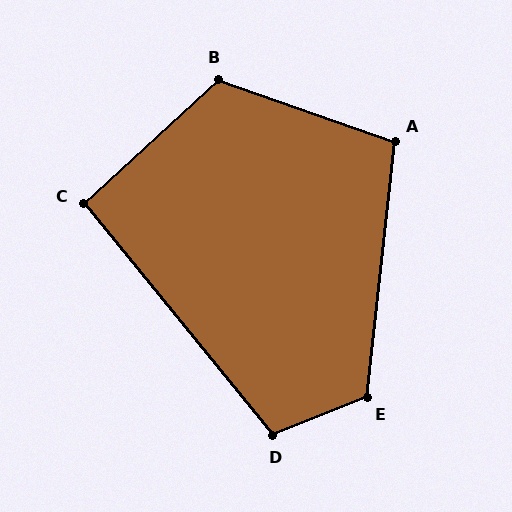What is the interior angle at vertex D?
Approximately 107 degrees (obtuse).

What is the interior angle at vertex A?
Approximately 103 degrees (obtuse).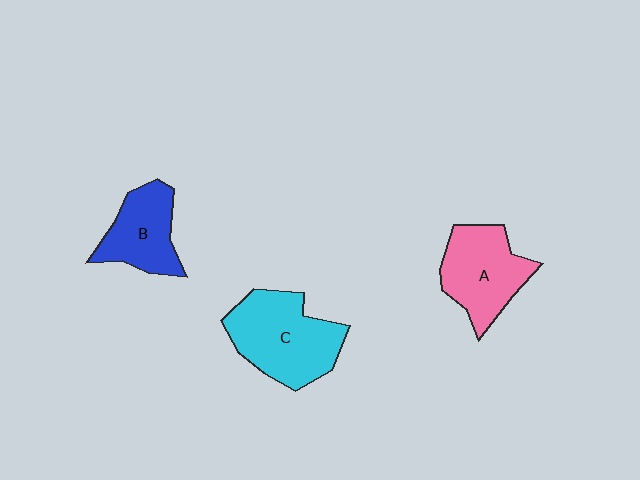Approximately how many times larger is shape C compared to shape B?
Approximately 1.5 times.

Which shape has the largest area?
Shape C (cyan).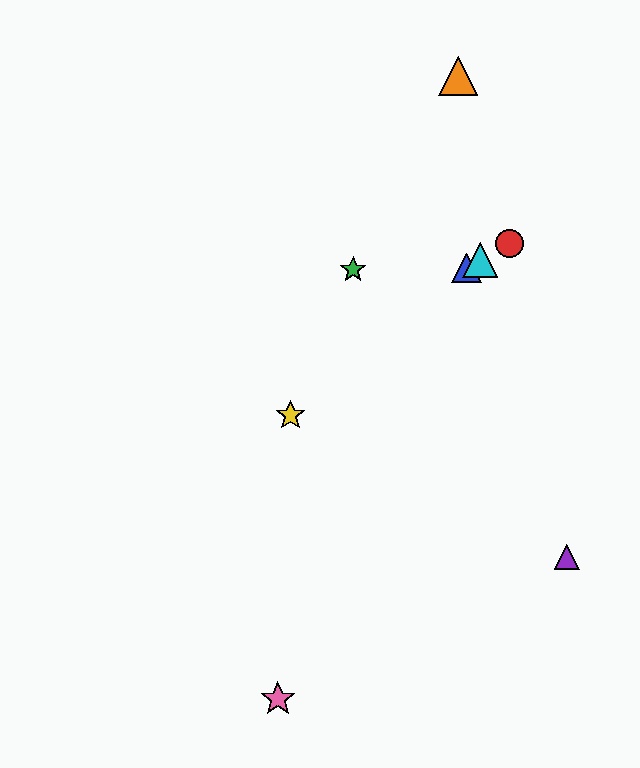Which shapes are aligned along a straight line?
The red circle, the blue triangle, the cyan triangle are aligned along a straight line.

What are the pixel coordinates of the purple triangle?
The purple triangle is at (567, 557).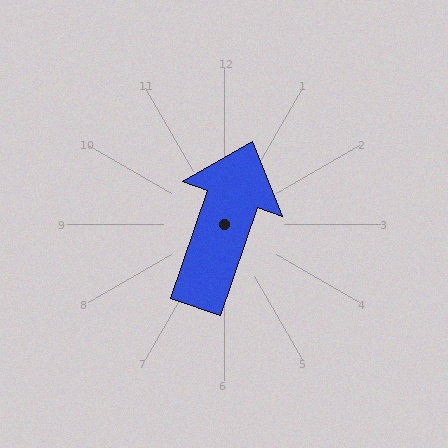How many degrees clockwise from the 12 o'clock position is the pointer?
Approximately 19 degrees.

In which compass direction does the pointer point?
North.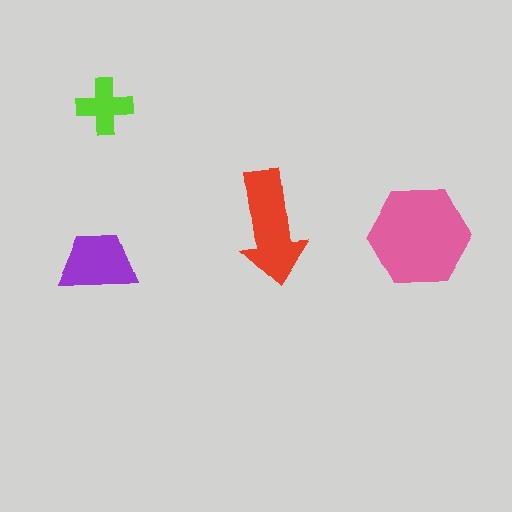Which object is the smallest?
The lime cross.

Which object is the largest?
The pink hexagon.